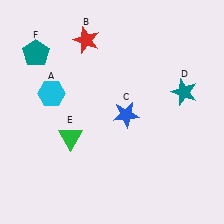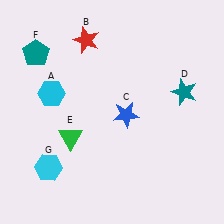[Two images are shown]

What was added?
A cyan hexagon (G) was added in Image 2.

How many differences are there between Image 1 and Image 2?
There is 1 difference between the two images.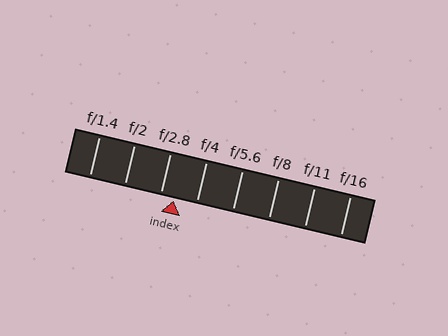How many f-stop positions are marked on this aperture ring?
There are 8 f-stop positions marked.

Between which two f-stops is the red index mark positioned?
The index mark is between f/2.8 and f/4.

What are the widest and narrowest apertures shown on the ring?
The widest aperture shown is f/1.4 and the narrowest is f/16.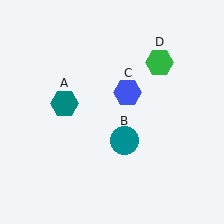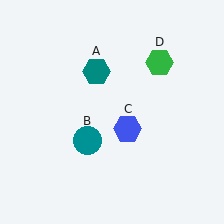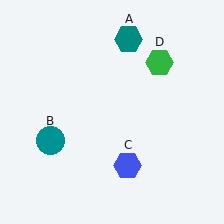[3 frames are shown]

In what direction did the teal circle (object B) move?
The teal circle (object B) moved left.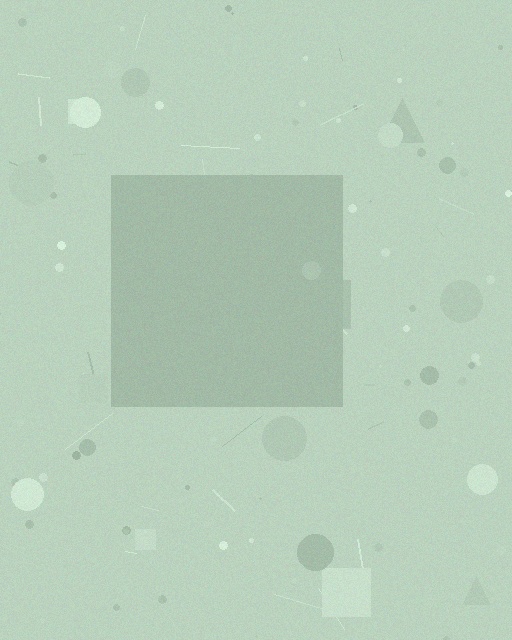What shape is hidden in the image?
A square is hidden in the image.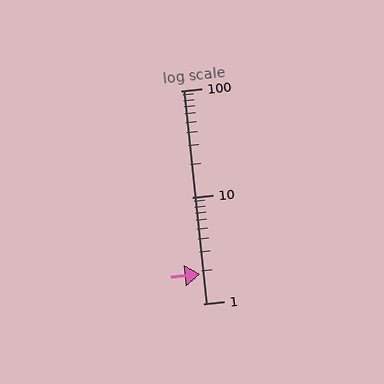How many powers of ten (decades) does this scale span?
The scale spans 2 decades, from 1 to 100.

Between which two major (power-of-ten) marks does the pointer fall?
The pointer is between 1 and 10.